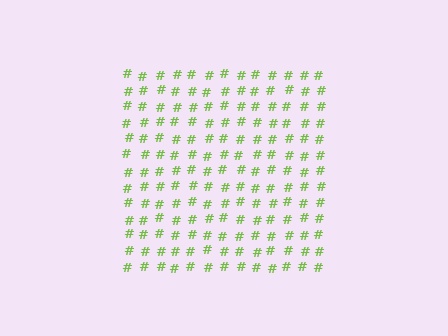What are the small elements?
The small elements are hash symbols.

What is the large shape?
The large shape is a square.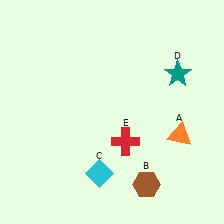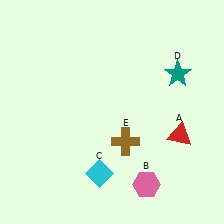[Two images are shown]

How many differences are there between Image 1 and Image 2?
There are 3 differences between the two images.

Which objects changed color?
A changed from orange to red. B changed from brown to pink. E changed from red to brown.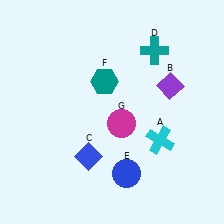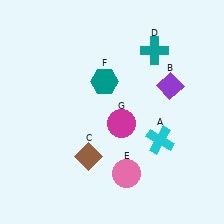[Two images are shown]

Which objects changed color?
C changed from blue to brown. E changed from blue to pink.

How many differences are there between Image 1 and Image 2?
There are 2 differences between the two images.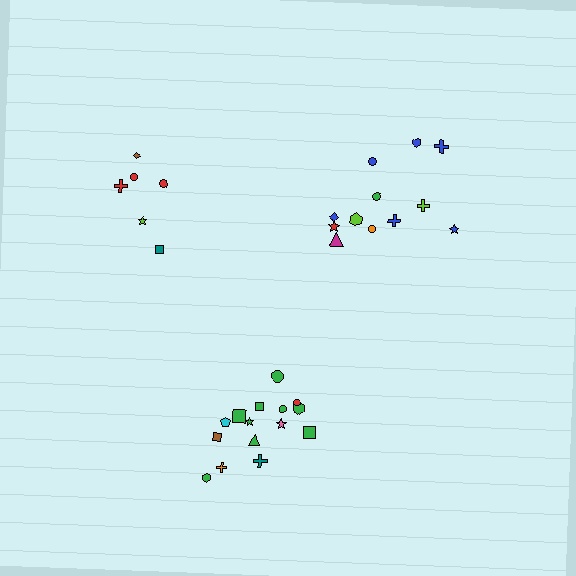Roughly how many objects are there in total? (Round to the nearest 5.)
Roughly 35 objects in total.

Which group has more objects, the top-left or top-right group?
The top-right group.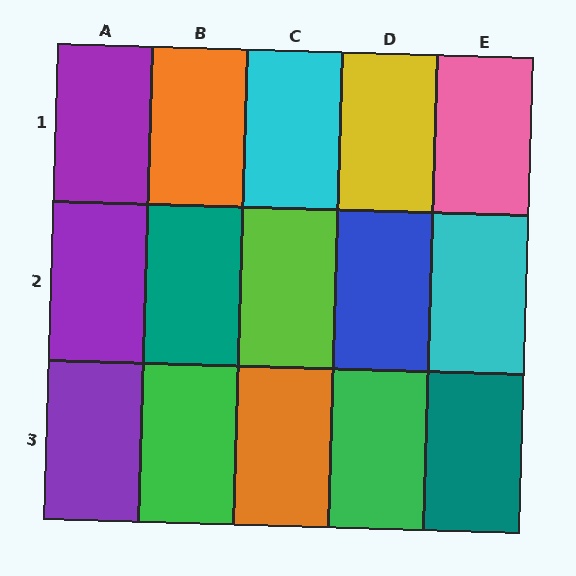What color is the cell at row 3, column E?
Teal.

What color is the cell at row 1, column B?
Orange.